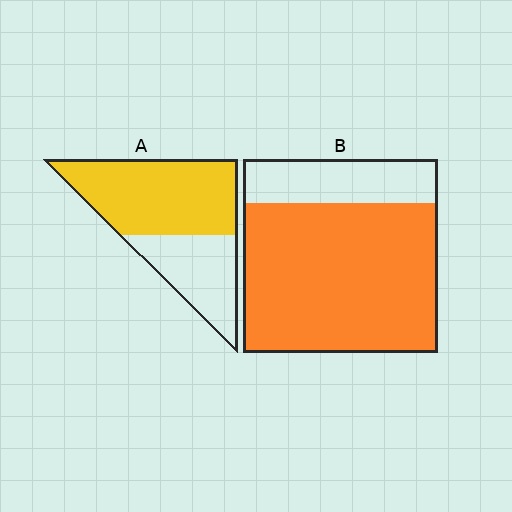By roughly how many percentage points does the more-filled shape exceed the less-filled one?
By roughly 15 percentage points (B over A).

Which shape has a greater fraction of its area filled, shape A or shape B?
Shape B.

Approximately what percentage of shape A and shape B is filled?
A is approximately 65% and B is approximately 75%.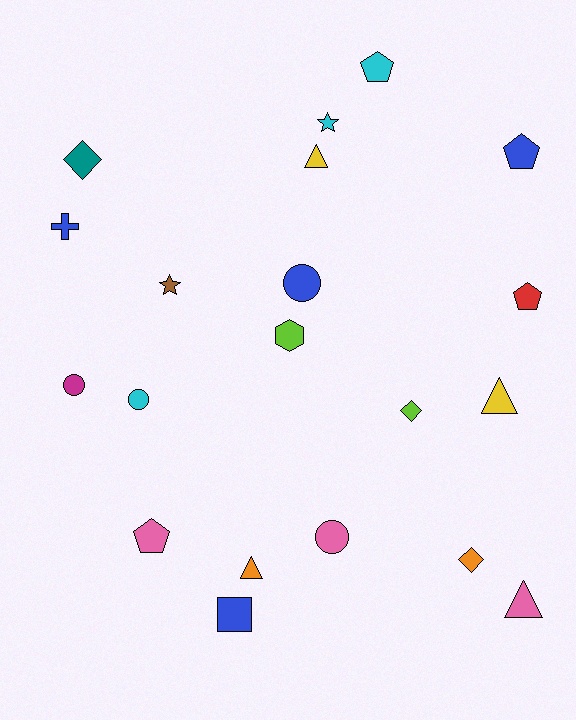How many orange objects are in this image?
There are 2 orange objects.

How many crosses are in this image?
There is 1 cross.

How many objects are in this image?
There are 20 objects.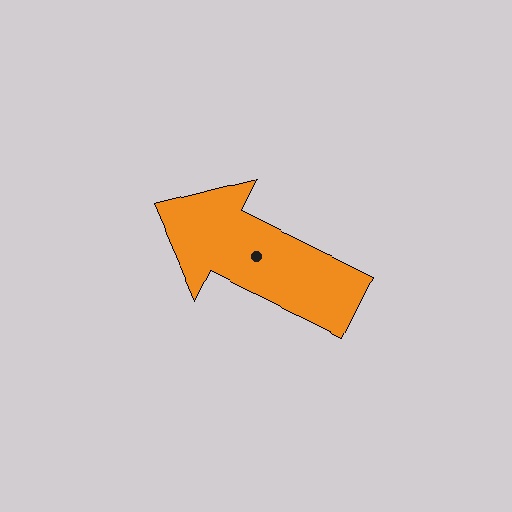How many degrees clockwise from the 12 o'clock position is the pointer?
Approximately 296 degrees.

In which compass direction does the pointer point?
Northwest.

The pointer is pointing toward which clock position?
Roughly 10 o'clock.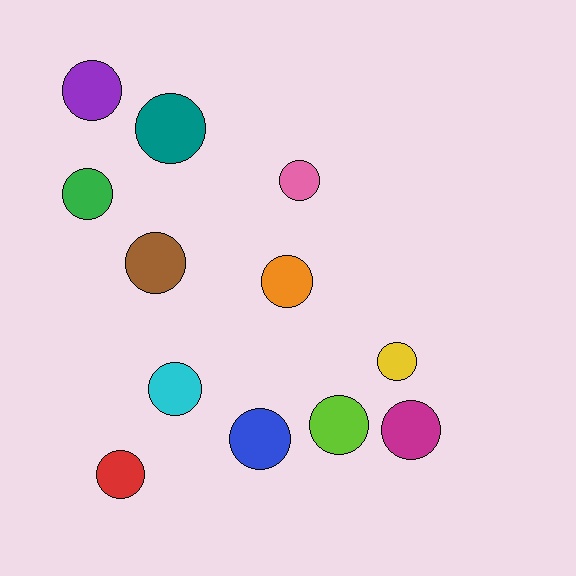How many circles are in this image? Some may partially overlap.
There are 12 circles.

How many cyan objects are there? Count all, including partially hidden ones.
There is 1 cyan object.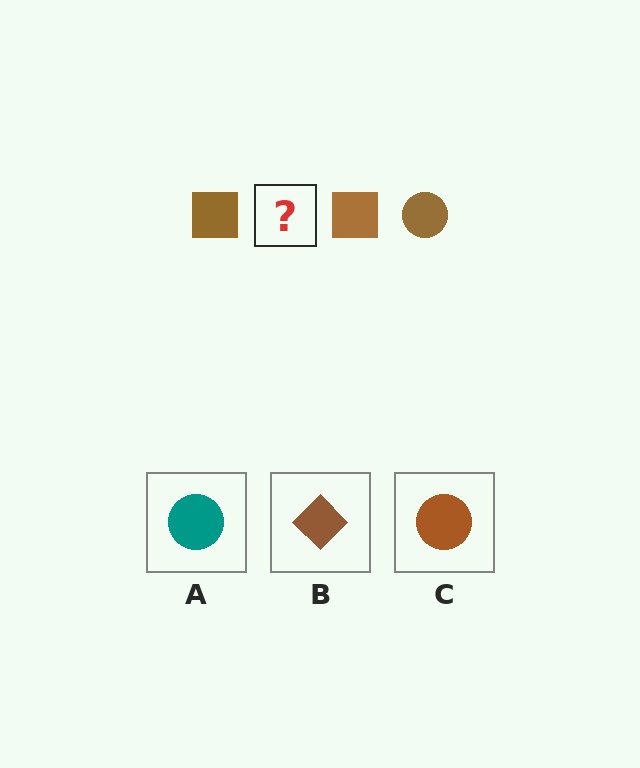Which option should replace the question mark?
Option C.